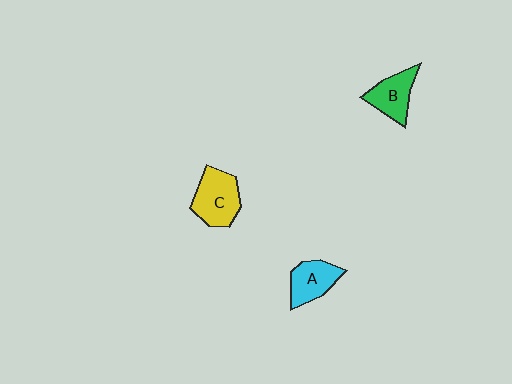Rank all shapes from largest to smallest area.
From largest to smallest: C (yellow), A (cyan), B (green).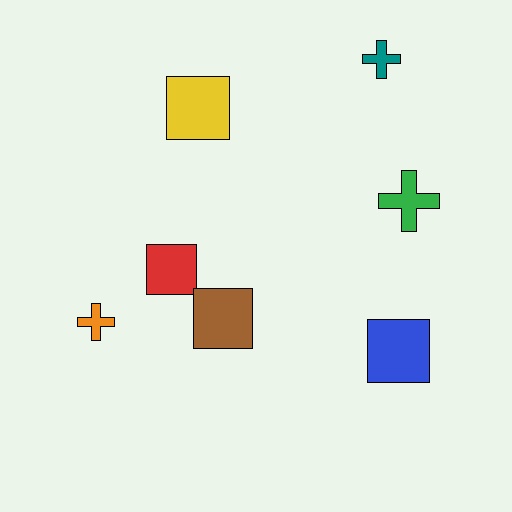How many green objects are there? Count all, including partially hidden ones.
There is 1 green object.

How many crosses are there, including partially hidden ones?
There are 3 crosses.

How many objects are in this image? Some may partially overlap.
There are 7 objects.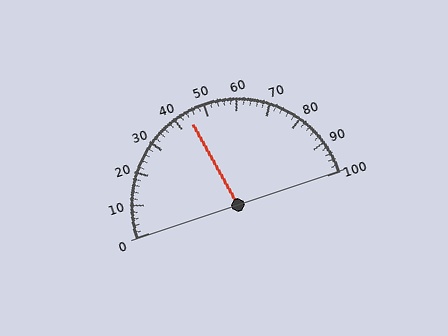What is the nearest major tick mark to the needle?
The nearest major tick mark is 40.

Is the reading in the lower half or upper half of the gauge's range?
The reading is in the lower half of the range (0 to 100).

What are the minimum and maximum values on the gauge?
The gauge ranges from 0 to 100.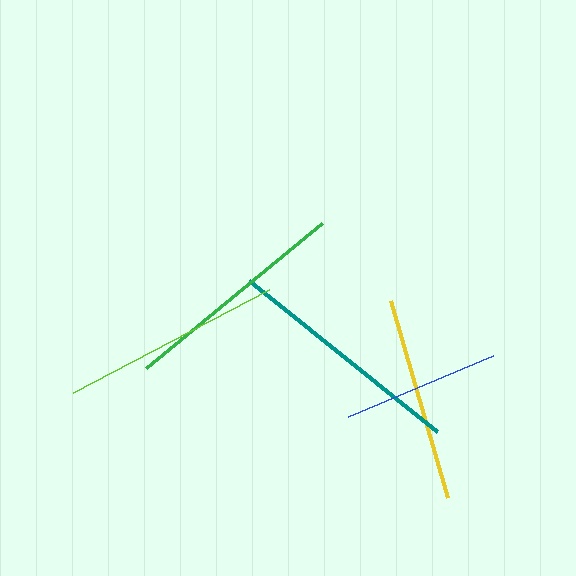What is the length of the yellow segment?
The yellow segment is approximately 205 pixels long.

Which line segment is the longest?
The teal line is the longest at approximately 241 pixels.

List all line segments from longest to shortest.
From longest to shortest: teal, green, lime, yellow, blue.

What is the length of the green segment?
The green segment is approximately 228 pixels long.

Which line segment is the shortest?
The blue line is the shortest at approximately 157 pixels.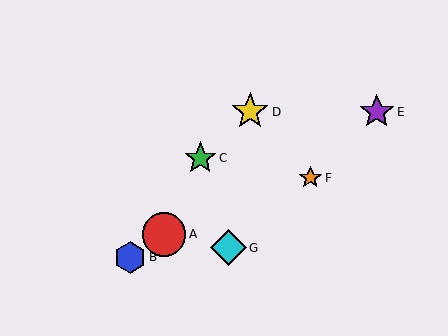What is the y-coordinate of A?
Object A is at y≈234.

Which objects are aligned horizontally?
Objects D, E are aligned horizontally.